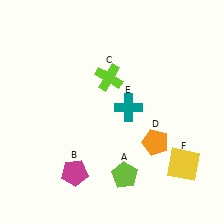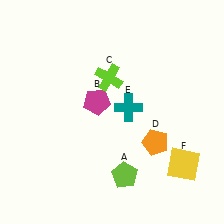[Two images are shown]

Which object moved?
The magenta pentagon (B) moved up.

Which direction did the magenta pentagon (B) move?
The magenta pentagon (B) moved up.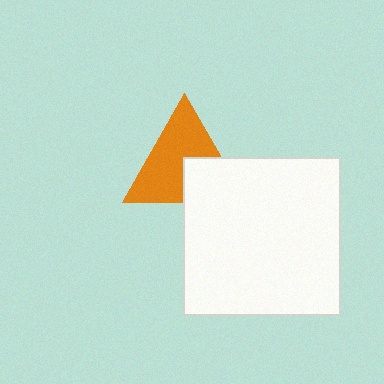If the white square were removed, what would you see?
You would see the complete orange triangle.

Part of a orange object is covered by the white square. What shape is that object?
It is a triangle.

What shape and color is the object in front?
The object in front is a white square.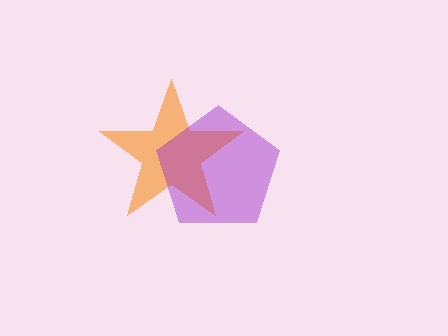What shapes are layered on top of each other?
The layered shapes are: an orange star, a purple pentagon.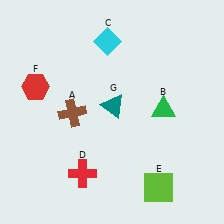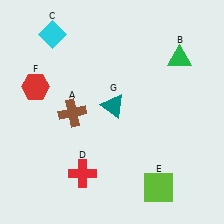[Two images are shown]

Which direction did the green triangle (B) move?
The green triangle (B) moved up.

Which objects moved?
The objects that moved are: the green triangle (B), the cyan diamond (C).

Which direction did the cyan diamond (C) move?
The cyan diamond (C) moved left.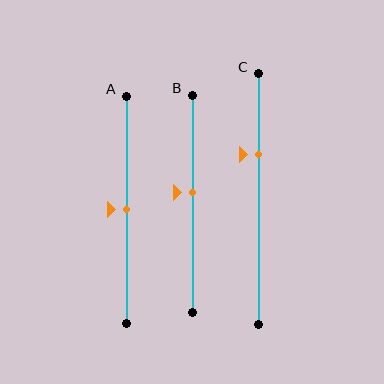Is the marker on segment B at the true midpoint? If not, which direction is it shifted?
No, the marker on segment B is shifted upward by about 5% of the segment length.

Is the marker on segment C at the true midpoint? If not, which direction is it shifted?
No, the marker on segment C is shifted upward by about 18% of the segment length.